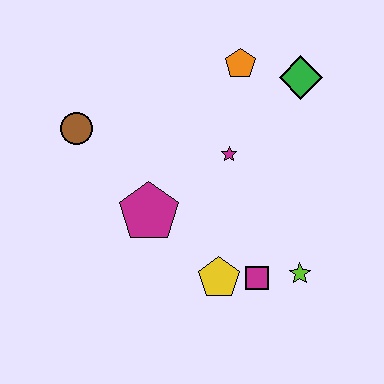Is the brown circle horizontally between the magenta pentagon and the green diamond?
No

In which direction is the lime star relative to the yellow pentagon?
The lime star is to the right of the yellow pentagon.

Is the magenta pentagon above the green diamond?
No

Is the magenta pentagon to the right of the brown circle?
Yes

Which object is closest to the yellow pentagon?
The magenta square is closest to the yellow pentagon.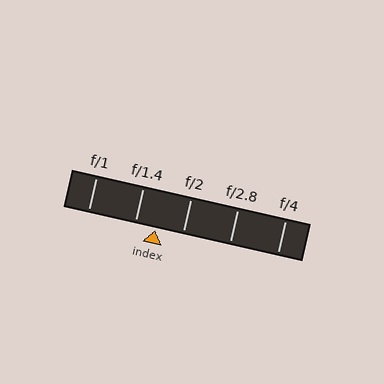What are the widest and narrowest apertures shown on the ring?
The widest aperture shown is f/1 and the narrowest is f/4.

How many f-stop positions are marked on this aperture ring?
There are 5 f-stop positions marked.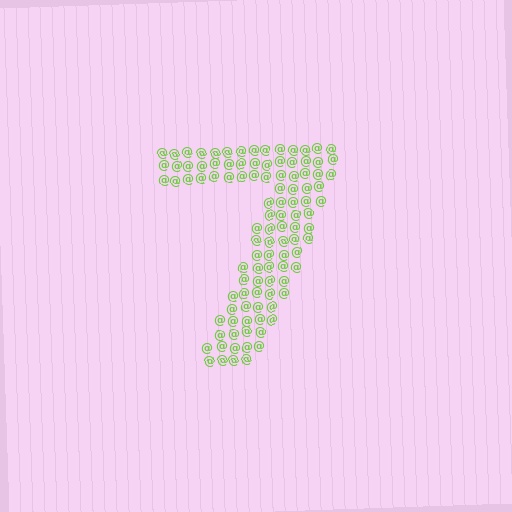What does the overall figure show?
The overall figure shows the digit 7.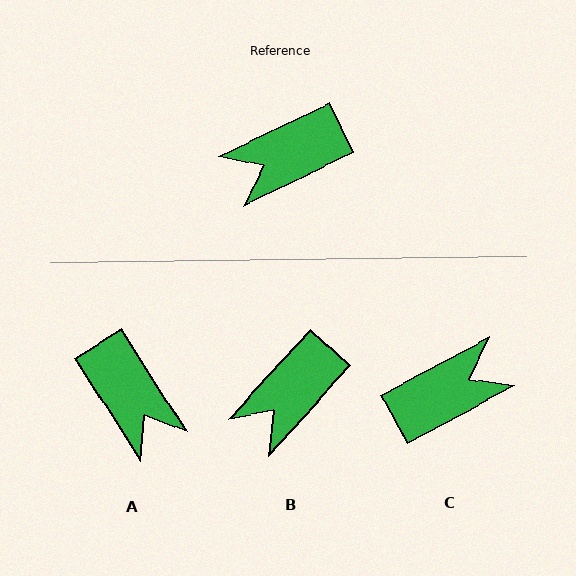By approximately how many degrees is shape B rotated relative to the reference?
Approximately 22 degrees counter-clockwise.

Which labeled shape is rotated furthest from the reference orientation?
C, about 178 degrees away.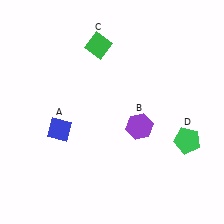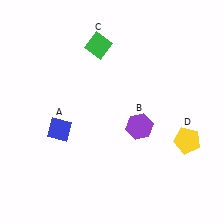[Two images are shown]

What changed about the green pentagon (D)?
In Image 1, D is green. In Image 2, it changed to yellow.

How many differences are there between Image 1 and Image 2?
There is 1 difference between the two images.